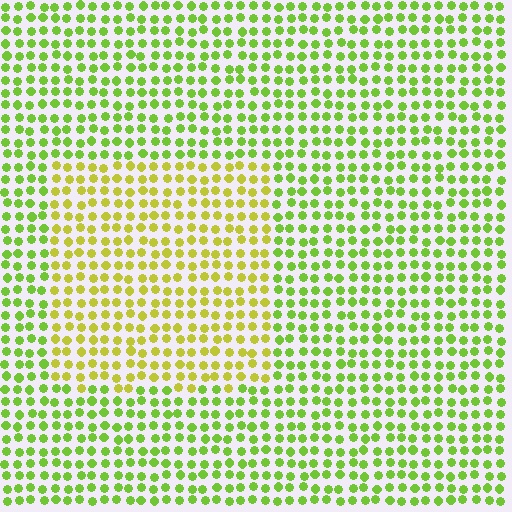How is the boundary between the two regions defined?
The boundary is defined purely by a slight shift in hue (about 32 degrees). Spacing, size, and orientation are identical on both sides.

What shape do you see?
I see a rectangle.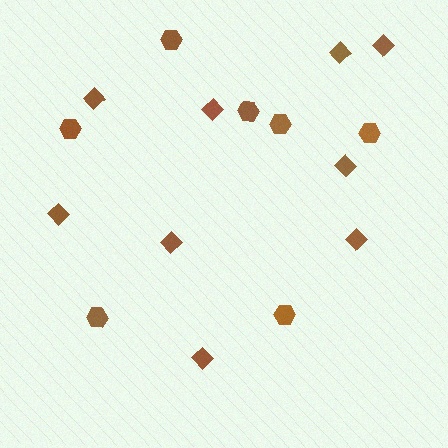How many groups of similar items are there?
There are 2 groups: one group of diamonds (9) and one group of hexagons (7).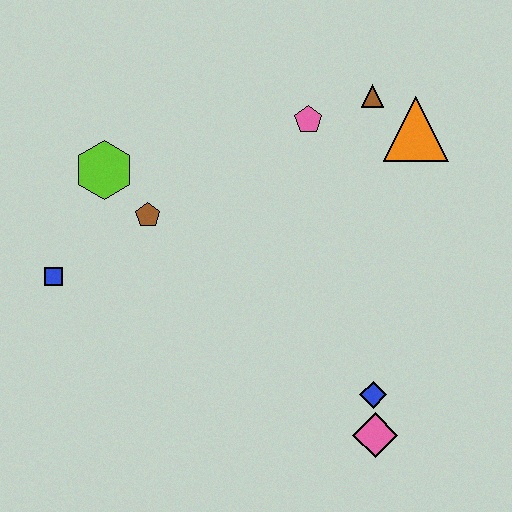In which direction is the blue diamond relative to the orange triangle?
The blue diamond is below the orange triangle.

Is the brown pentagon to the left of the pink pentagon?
Yes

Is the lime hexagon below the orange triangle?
Yes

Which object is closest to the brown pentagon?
The lime hexagon is closest to the brown pentagon.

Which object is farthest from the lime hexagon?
The pink diamond is farthest from the lime hexagon.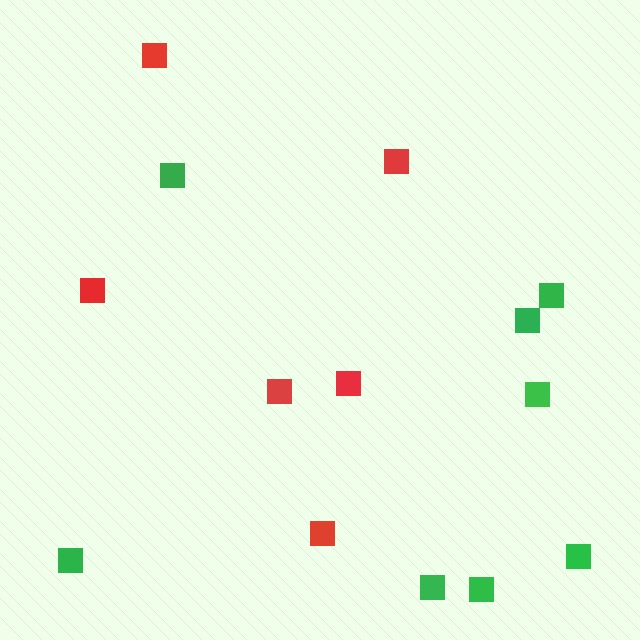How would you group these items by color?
There are 2 groups: one group of red squares (6) and one group of green squares (8).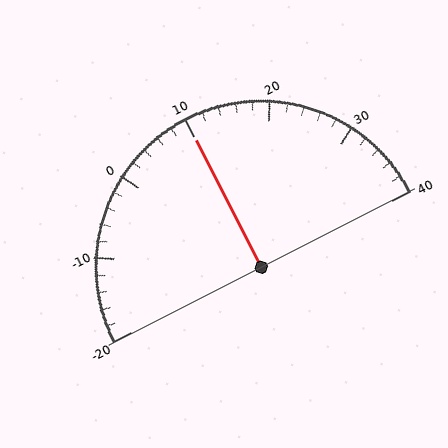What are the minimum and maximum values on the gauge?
The gauge ranges from -20 to 40.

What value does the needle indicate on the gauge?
The needle indicates approximately 10.